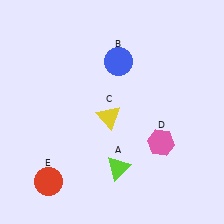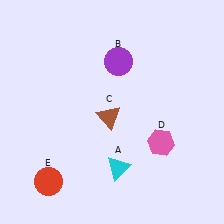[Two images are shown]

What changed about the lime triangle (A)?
In Image 1, A is lime. In Image 2, it changed to cyan.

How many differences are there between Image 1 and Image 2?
There are 3 differences between the two images.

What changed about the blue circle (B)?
In Image 1, B is blue. In Image 2, it changed to purple.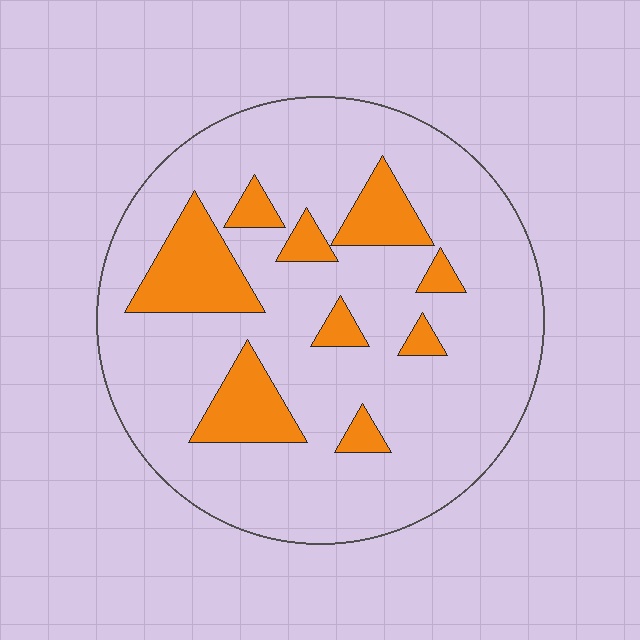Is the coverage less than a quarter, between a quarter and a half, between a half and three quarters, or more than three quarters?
Less than a quarter.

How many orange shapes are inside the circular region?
9.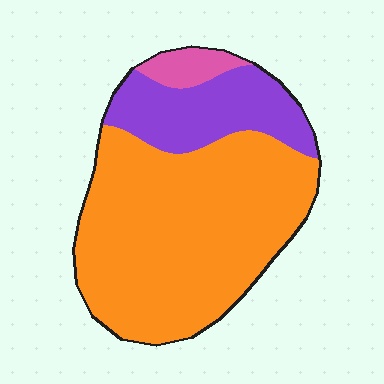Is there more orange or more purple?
Orange.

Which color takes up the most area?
Orange, at roughly 70%.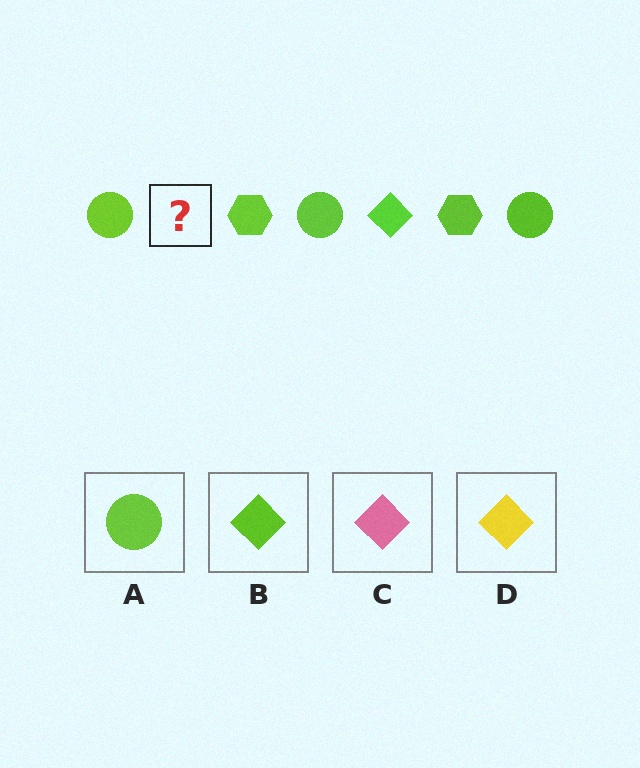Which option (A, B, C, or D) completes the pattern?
B.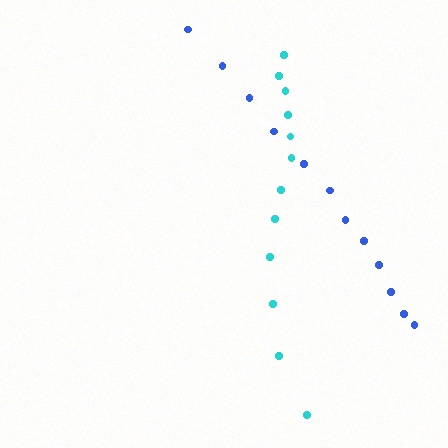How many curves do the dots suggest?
There are 2 distinct paths.